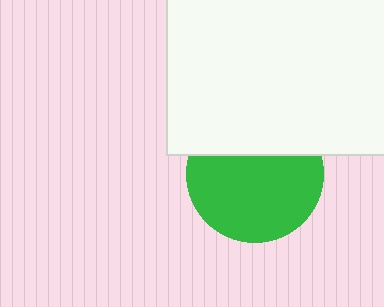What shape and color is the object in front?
The object in front is a white rectangle.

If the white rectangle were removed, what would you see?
You would see the complete green circle.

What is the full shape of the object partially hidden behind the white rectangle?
The partially hidden object is a green circle.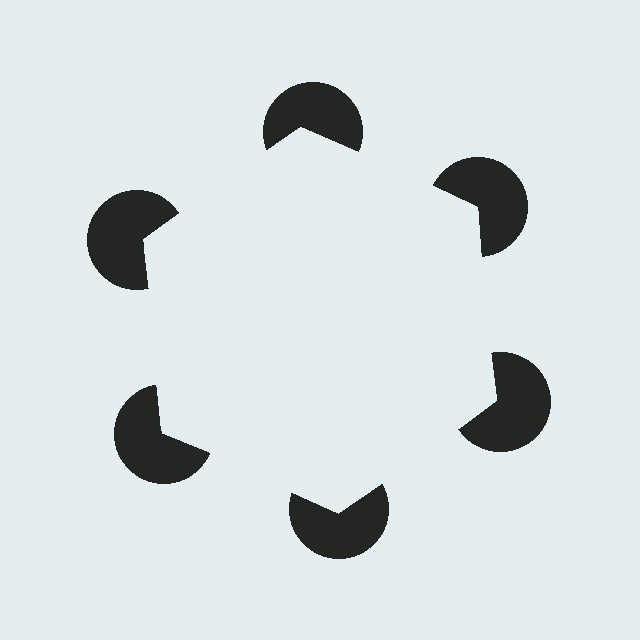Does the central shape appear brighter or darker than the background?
It typically appears slightly brighter than the background, even though no actual brightness change is drawn.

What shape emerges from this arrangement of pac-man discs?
An illusory hexagon — its edges are inferred from the aligned wedge cuts in the pac-man discs, not physically drawn.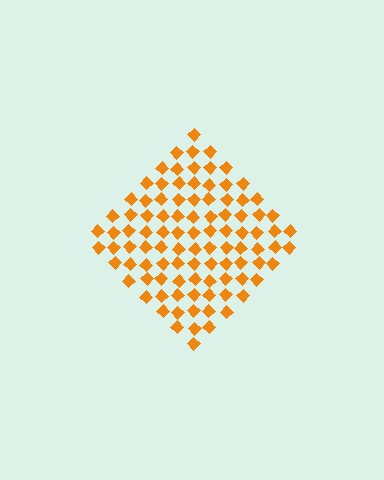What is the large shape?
The large shape is a diamond.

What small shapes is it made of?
It is made of small diamonds.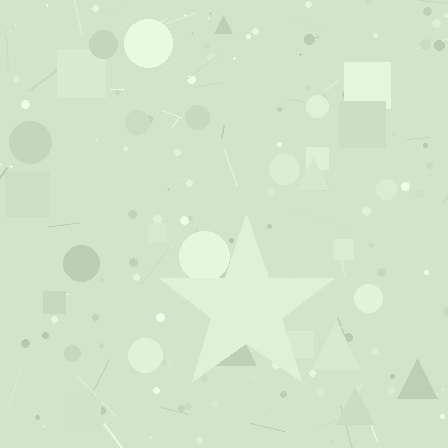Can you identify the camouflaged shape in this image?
The camouflaged shape is a star.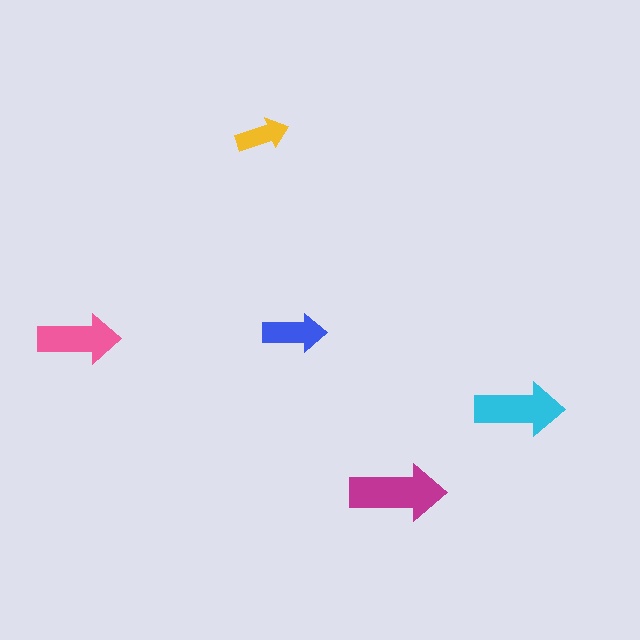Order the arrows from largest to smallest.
the magenta one, the cyan one, the pink one, the blue one, the yellow one.